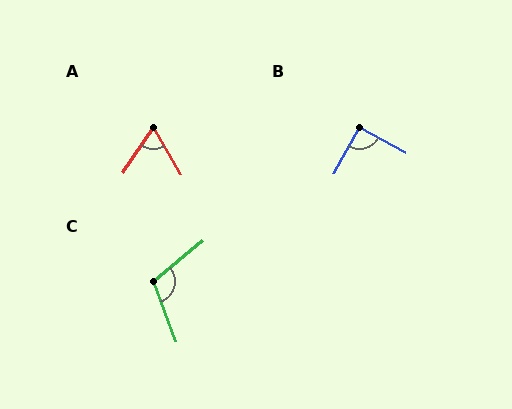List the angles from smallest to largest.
A (65°), B (90°), C (109°).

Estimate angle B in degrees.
Approximately 90 degrees.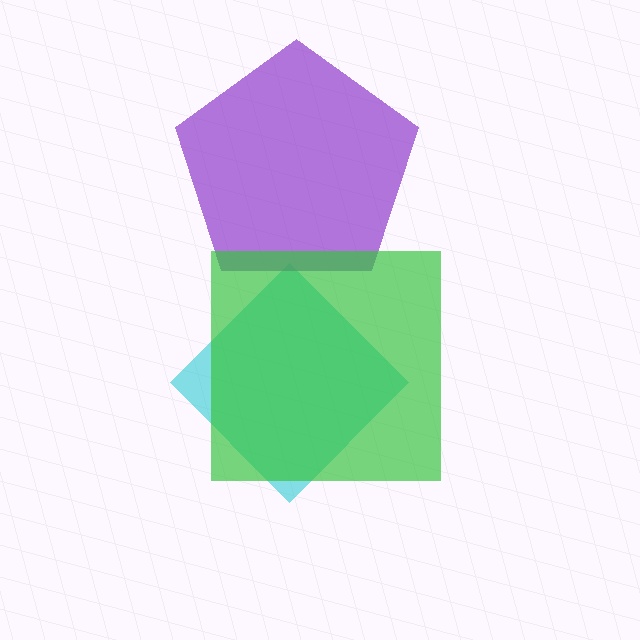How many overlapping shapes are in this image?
There are 3 overlapping shapes in the image.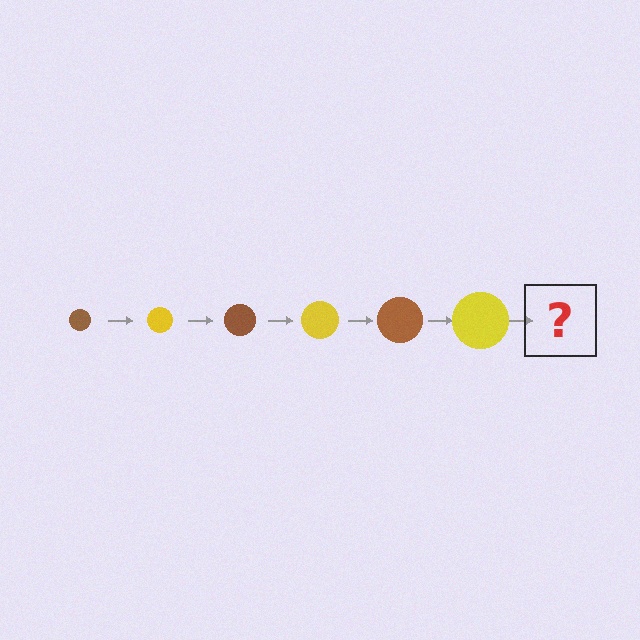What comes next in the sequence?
The next element should be a brown circle, larger than the previous one.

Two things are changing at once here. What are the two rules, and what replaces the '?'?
The two rules are that the circle grows larger each step and the color cycles through brown and yellow. The '?' should be a brown circle, larger than the previous one.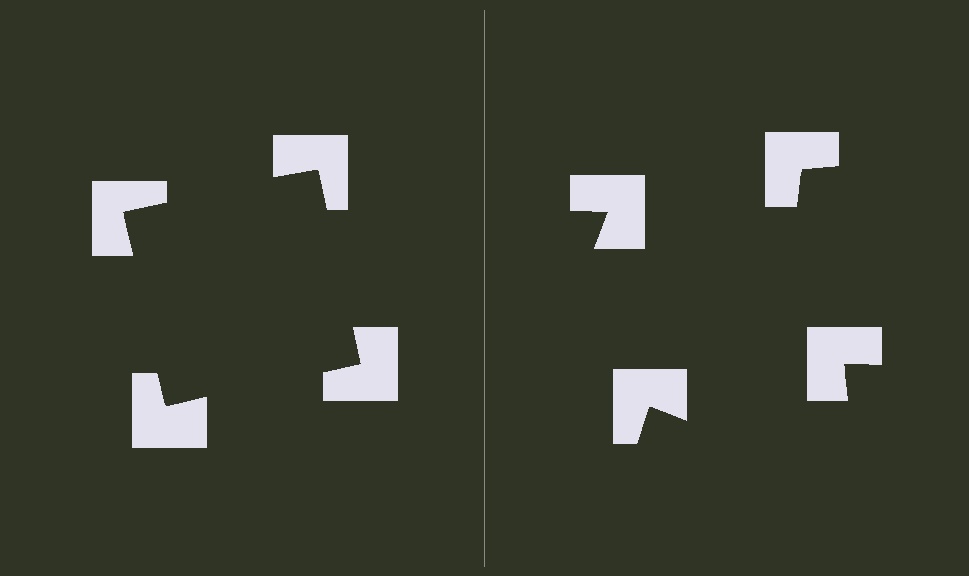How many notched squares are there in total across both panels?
8 — 4 on each side.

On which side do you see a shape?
An illusory square appears on the left side. On the right side the wedge cuts are rotated, so no coherent shape forms.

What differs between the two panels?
The notched squares are positioned identically on both sides; only the wedge orientations differ. On the left they align to a square; on the right they are misaligned.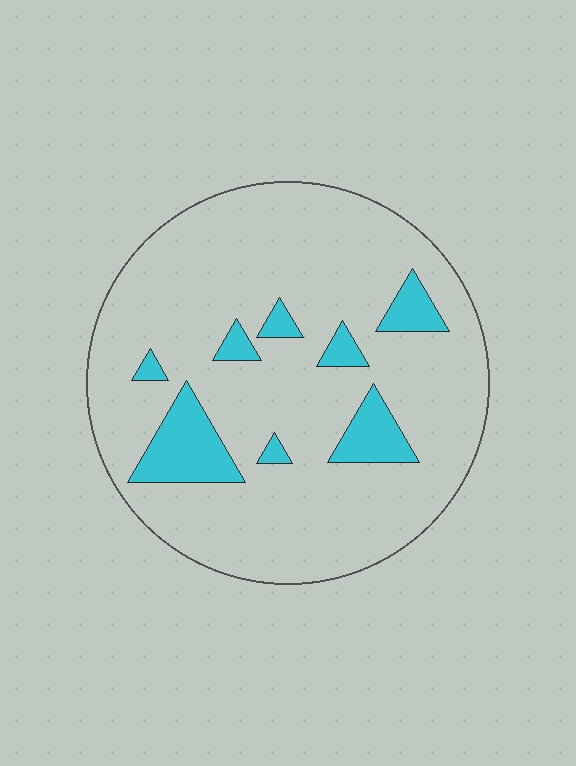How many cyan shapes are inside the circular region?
8.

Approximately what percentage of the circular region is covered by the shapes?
Approximately 15%.